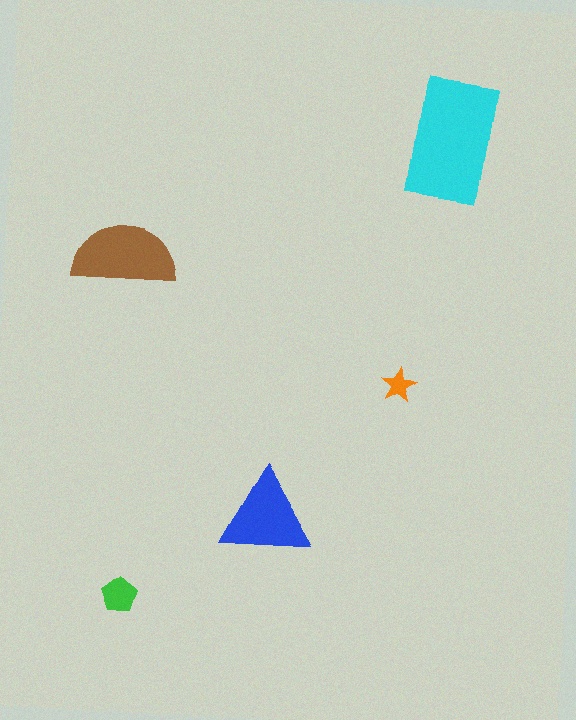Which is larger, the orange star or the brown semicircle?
The brown semicircle.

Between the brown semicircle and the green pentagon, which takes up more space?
The brown semicircle.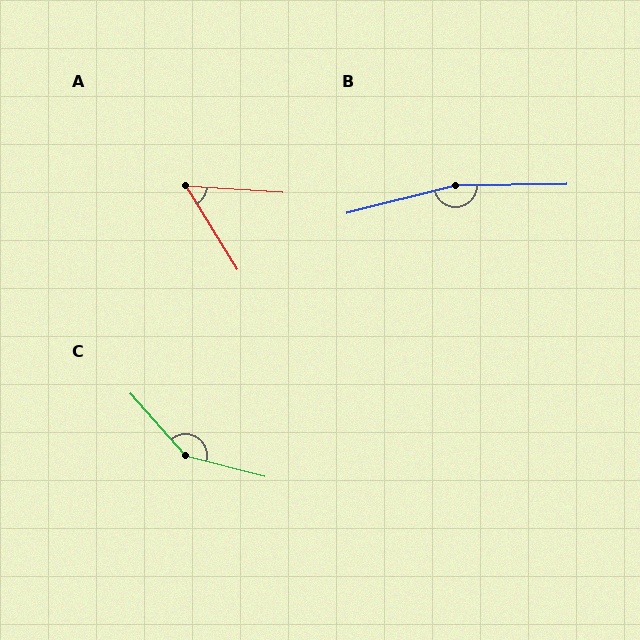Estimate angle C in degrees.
Approximately 146 degrees.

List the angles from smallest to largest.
A (55°), C (146°), B (167°).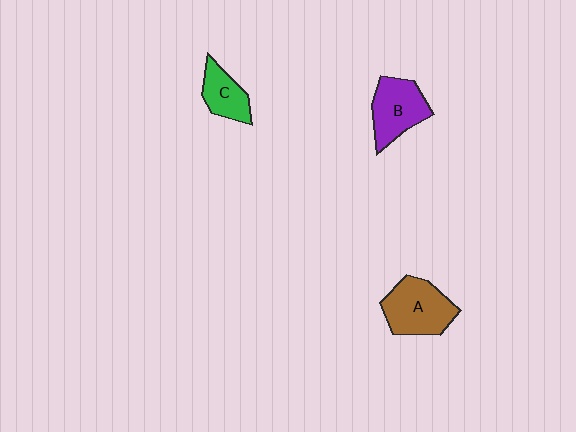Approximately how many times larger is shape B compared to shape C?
Approximately 1.5 times.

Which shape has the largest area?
Shape A (brown).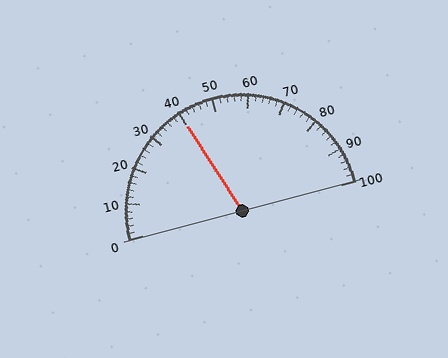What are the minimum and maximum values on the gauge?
The gauge ranges from 0 to 100.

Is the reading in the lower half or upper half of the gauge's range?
The reading is in the lower half of the range (0 to 100).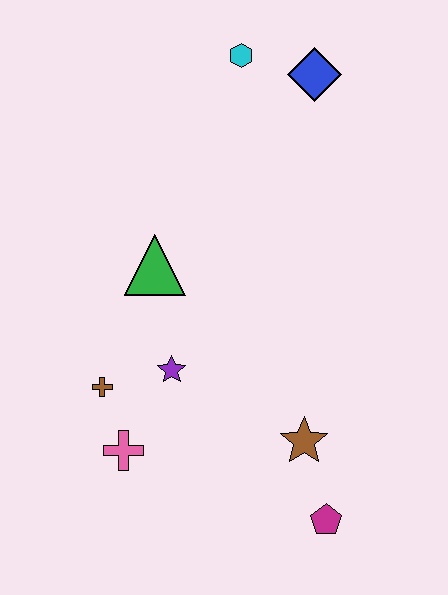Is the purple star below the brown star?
No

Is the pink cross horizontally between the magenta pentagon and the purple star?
No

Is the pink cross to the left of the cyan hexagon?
Yes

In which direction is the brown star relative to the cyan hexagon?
The brown star is below the cyan hexagon.